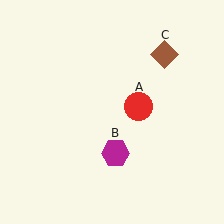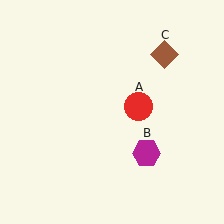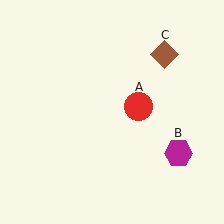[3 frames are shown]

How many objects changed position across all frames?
1 object changed position: magenta hexagon (object B).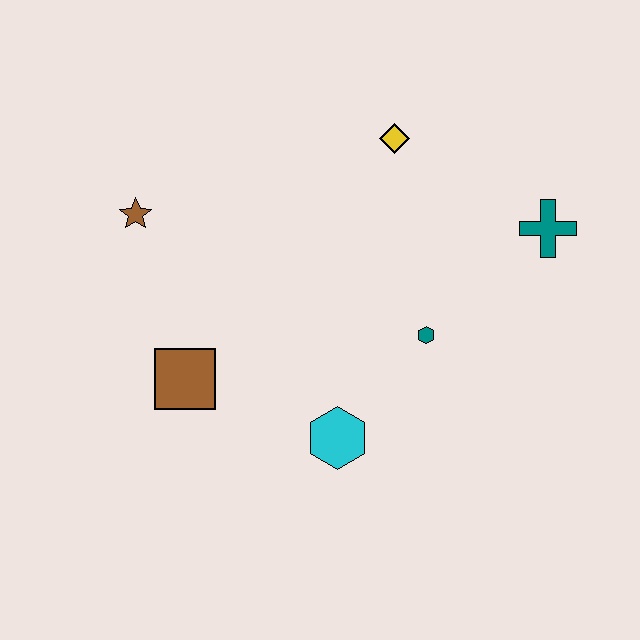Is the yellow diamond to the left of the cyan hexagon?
No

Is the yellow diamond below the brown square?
No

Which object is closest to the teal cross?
The teal hexagon is closest to the teal cross.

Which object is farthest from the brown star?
The teal cross is farthest from the brown star.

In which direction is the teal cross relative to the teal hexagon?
The teal cross is to the right of the teal hexagon.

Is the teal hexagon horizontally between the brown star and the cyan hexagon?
No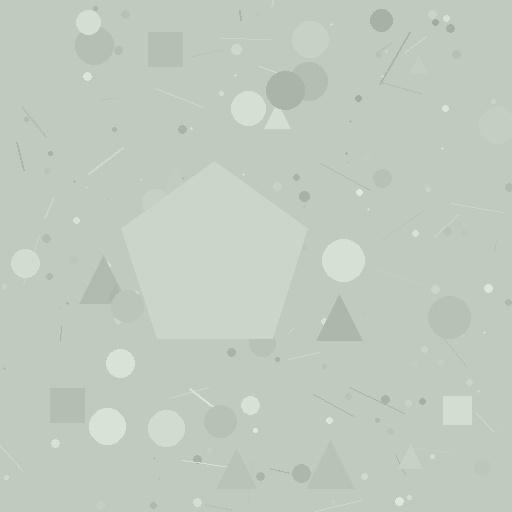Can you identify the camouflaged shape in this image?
The camouflaged shape is a pentagon.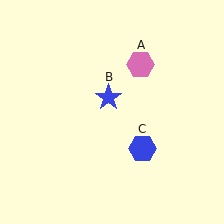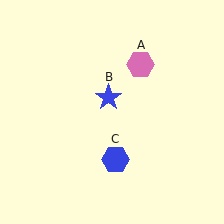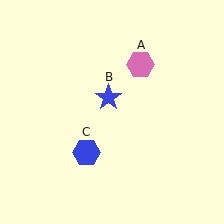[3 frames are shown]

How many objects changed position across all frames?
1 object changed position: blue hexagon (object C).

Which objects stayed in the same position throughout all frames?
Pink hexagon (object A) and blue star (object B) remained stationary.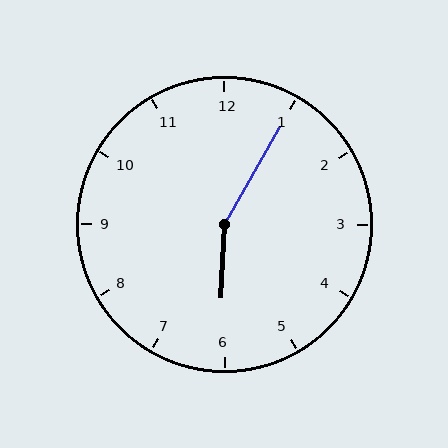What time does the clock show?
6:05.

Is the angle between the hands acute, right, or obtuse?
It is obtuse.